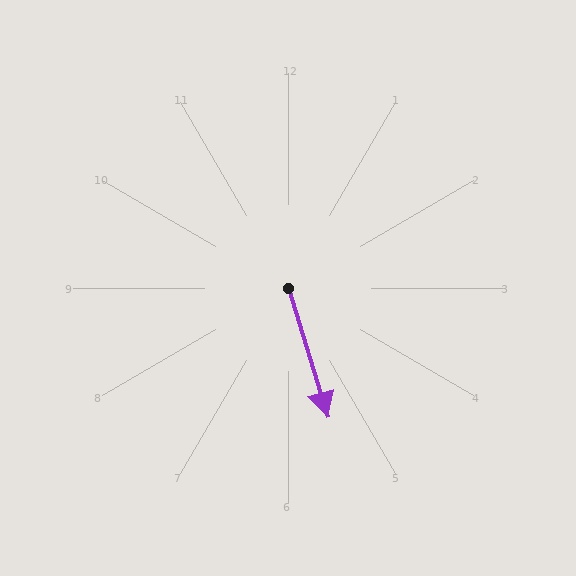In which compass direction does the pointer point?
South.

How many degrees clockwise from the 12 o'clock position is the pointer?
Approximately 163 degrees.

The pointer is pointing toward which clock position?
Roughly 5 o'clock.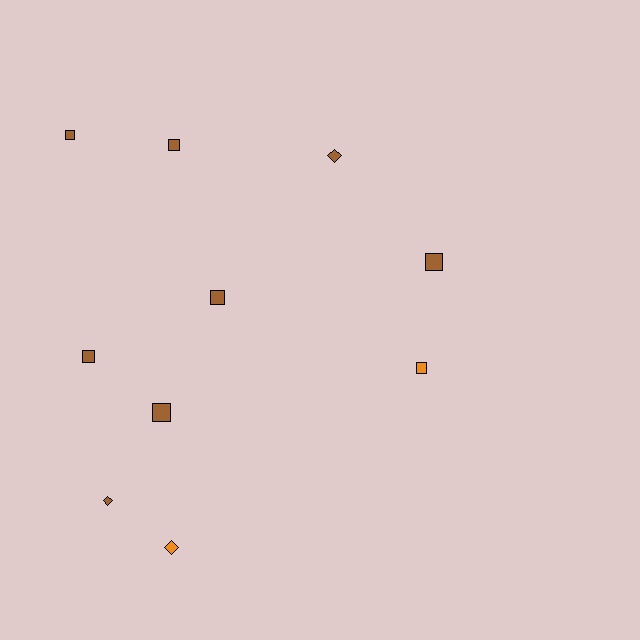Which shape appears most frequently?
Square, with 7 objects.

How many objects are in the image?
There are 10 objects.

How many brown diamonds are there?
There are 2 brown diamonds.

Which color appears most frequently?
Brown, with 8 objects.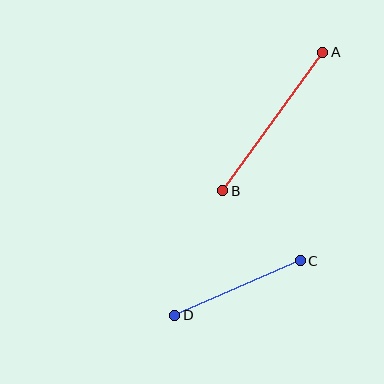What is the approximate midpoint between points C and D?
The midpoint is at approximately (238, 288) pixels.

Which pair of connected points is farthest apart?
Points A and B are farthest apart.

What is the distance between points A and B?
The distance is approximately 171 pixels.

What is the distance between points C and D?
The distance is approximately 137 pixels.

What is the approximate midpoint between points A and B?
The midpoint is at approximately (273, 122) pixels.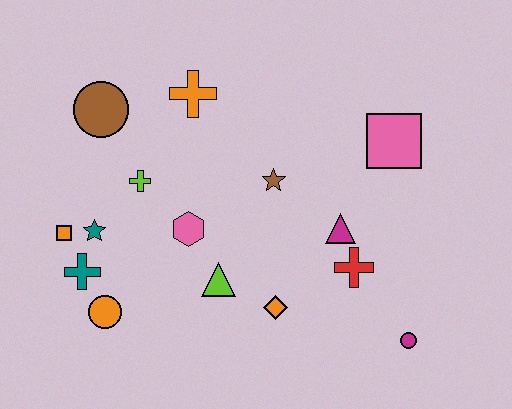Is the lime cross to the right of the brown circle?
Yes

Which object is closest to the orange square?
The teal star is closest to the orange square.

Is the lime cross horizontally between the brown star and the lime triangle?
No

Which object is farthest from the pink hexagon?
The magenta circle is farthest from the pink hexagon.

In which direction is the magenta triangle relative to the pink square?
The magenta triangle is below the pink square.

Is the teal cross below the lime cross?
Yes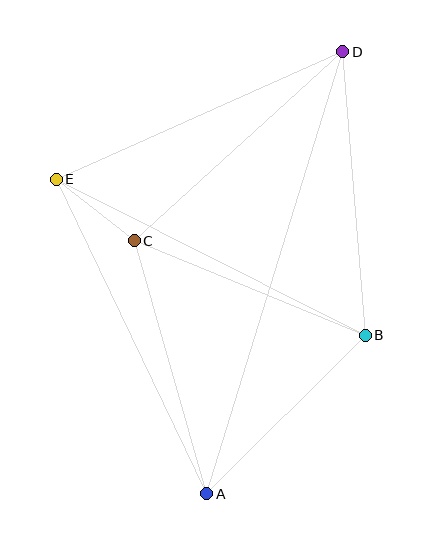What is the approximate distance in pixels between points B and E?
The distance between B and E is approximately 346 pixels.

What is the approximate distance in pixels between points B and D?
The distance between B and D is approximately 284 pixels.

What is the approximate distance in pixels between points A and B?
The distance between A and B is approximately 224 pixels.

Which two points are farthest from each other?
Points A and D are farthest from each other.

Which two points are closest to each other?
Points C and E are closest to each other.